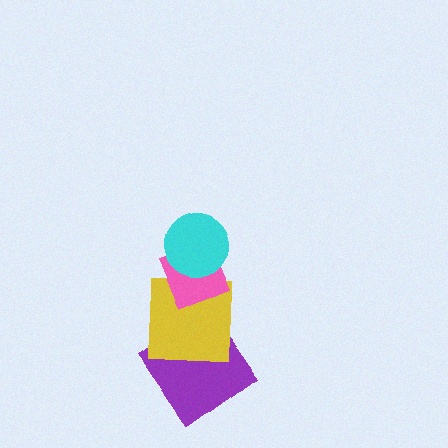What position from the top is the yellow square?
The yellow square is 3rd from the top.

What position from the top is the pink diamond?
The pink diamond is 2nd from the top.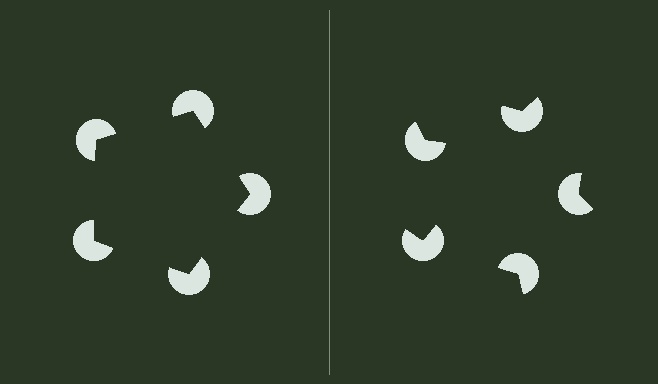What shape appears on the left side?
An illusory pentagon.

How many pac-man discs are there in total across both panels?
10 — 5 on each side.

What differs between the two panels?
The pac-man discs are positioned identically on both sides; only the wedge orientations differ. On the left they align to a pentagon; on the right they are misaligned.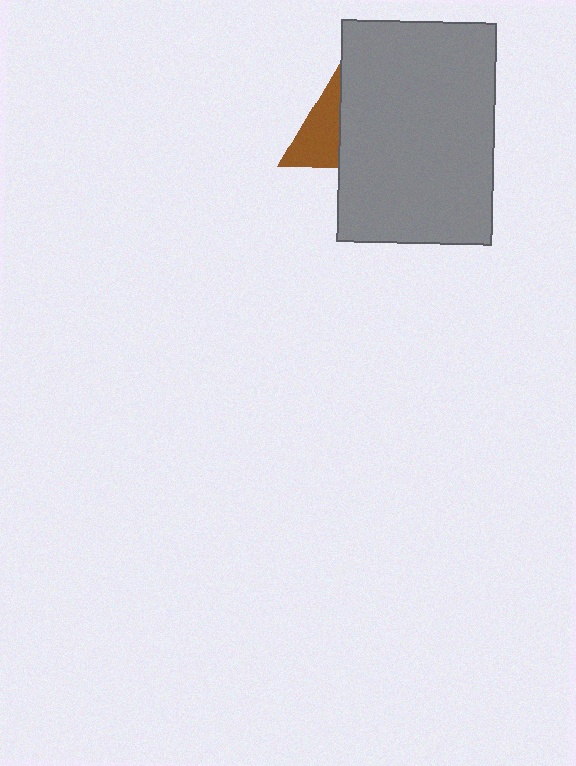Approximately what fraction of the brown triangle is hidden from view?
Roughly 48% of the brown triangle is hidden behind the gray rectangle.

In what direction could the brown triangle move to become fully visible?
The brown triangle could move left. That would shift it out from behind the gray rectangle entirely.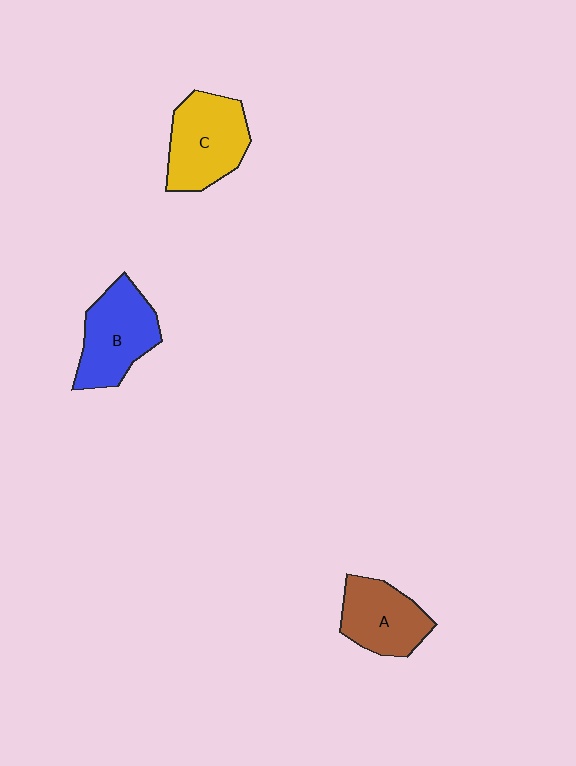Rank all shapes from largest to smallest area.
From largest to smallest: C (yellow), B (blue), A (brown).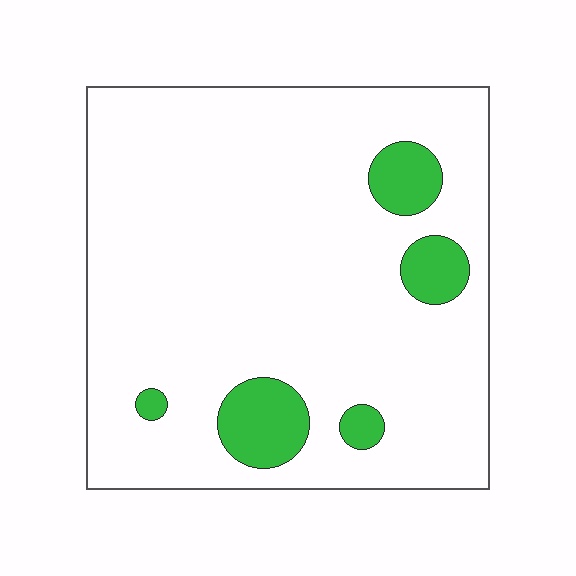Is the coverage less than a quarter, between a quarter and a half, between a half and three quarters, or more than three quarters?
Less than a quarter.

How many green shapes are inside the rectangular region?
5.